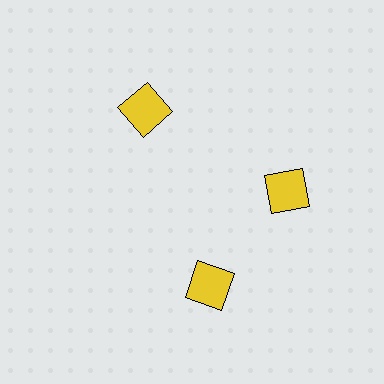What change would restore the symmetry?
The symmetry would be restored by rotating it back into even spacing with its neighbors so that all 3 squares sit at equal angles and equal distance from the center.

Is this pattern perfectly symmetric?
No. The 3 yellow squares are arranged in a ring, but one element near the 7 o'clock position is rotated out of alignment along the ring, breaking the 3-fold rotational symmetry.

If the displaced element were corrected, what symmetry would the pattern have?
It would have 3-fold rotational symmetry — the pattern would map onto itself every 120 degrees.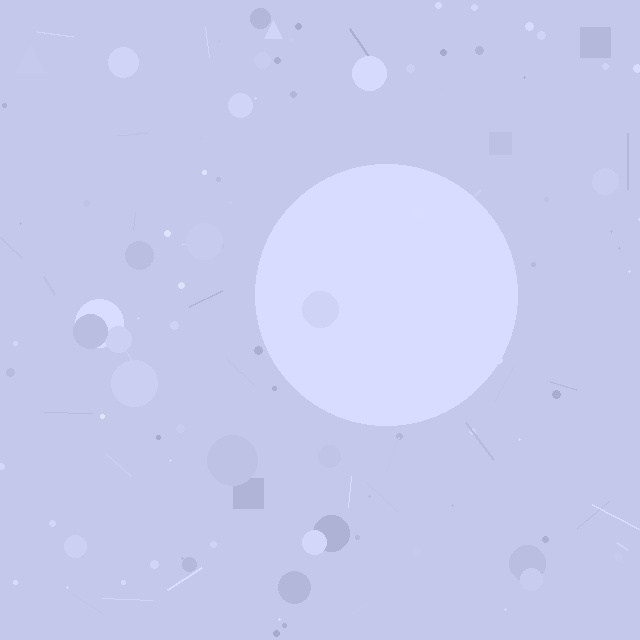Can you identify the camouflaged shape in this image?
The camouflaged shape is a circle.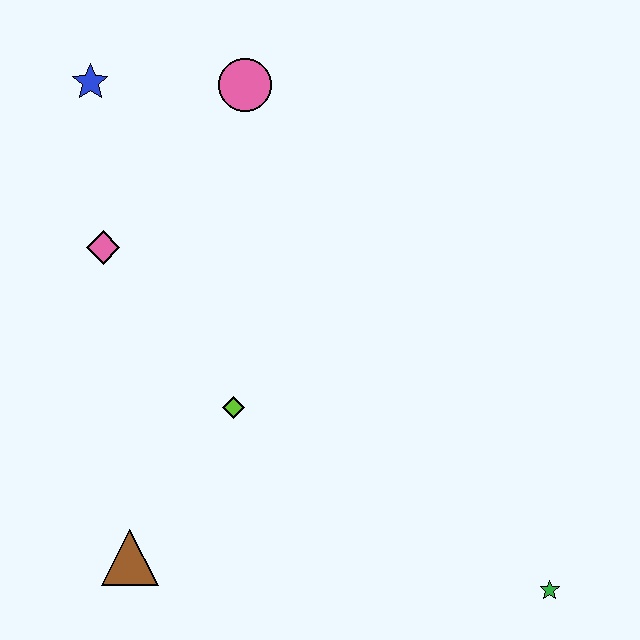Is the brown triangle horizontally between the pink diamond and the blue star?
No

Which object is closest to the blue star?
The pink circle is closest to the blue star.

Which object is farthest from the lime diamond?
The green star is farthest from the lime diamond.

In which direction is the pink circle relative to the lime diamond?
The pink circle is above the lime diamond.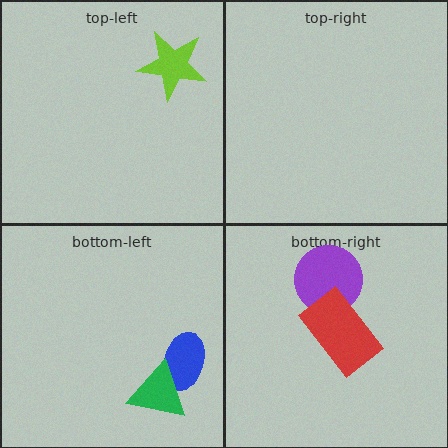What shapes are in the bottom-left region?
The blue ellipse, the green triangle.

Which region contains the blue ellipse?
The bottom-left region.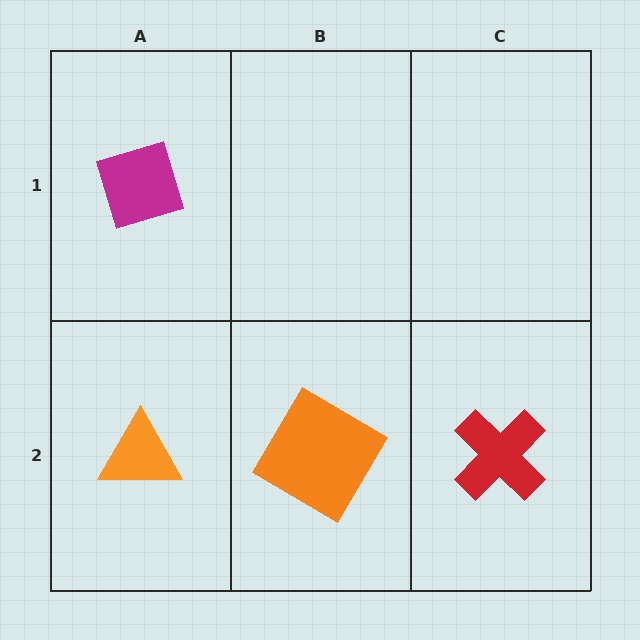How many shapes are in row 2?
3 shapes.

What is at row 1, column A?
A magenta diamond.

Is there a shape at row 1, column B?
No, that cell is empty.